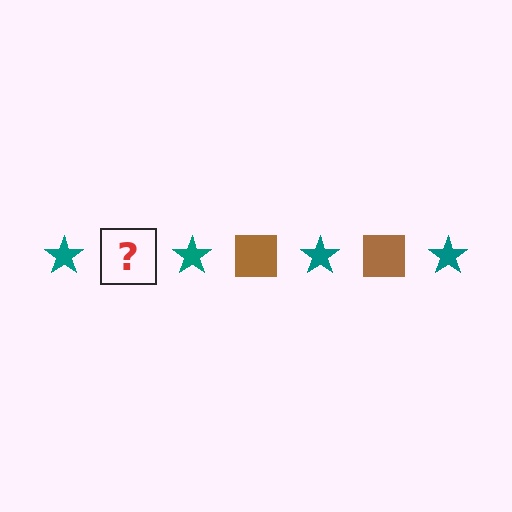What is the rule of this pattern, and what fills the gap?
The rule is that the pattern alternates between teal star and brown square. The gap should be filled with a brown square.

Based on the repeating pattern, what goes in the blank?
The blank should be a brown square.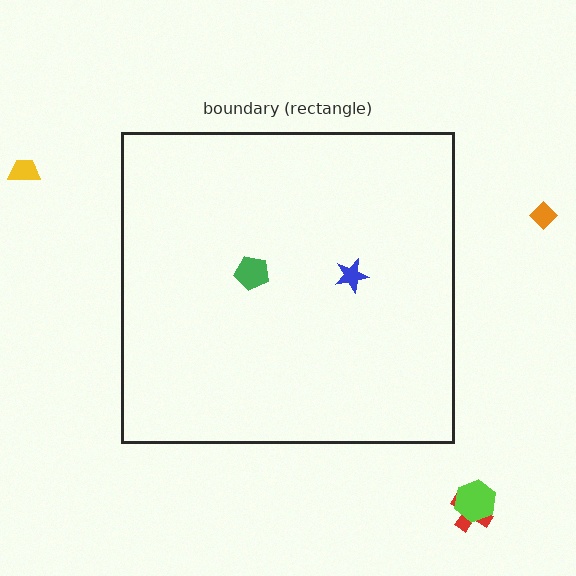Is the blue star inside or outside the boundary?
Inside.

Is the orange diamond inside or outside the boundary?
Outside.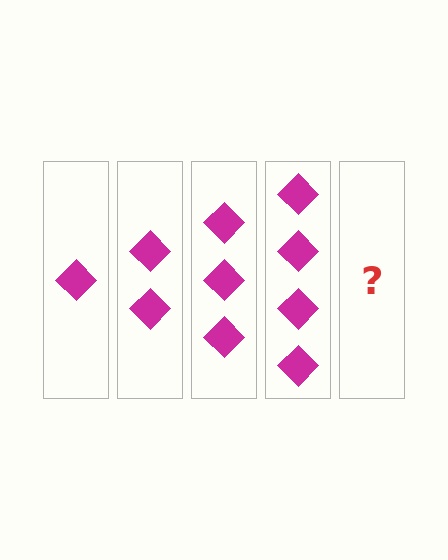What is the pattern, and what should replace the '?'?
The pattern is that each step adds one more diamond. The '?' should be 5 diamonds.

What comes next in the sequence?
The next element should be 5 diamonds.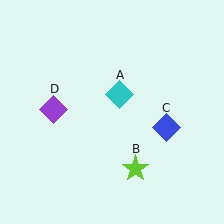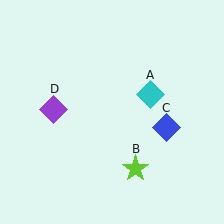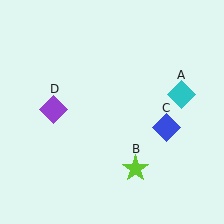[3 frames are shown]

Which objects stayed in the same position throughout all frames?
Lime star (object B) and blue diamond (object C) and purple diamond (object D) remained stationary.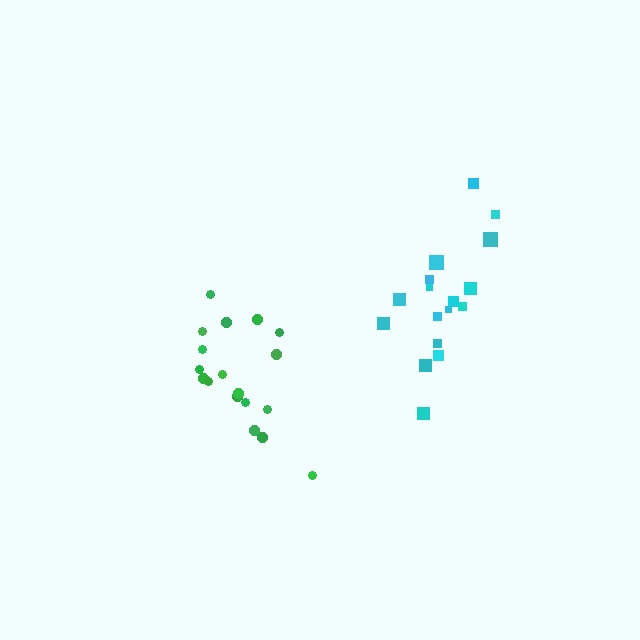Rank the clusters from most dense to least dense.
green, cyan.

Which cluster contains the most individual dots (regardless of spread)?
Green (18).